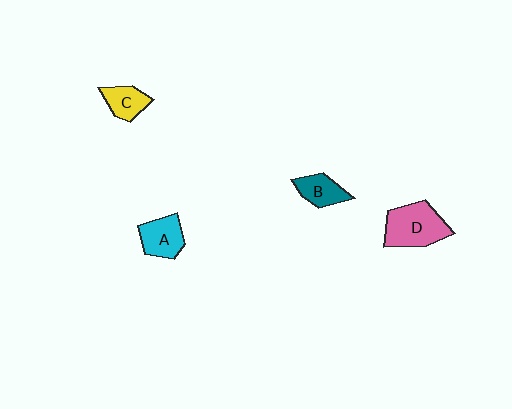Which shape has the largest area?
Shape D (pink).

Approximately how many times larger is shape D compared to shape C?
Approximately 1.9 times.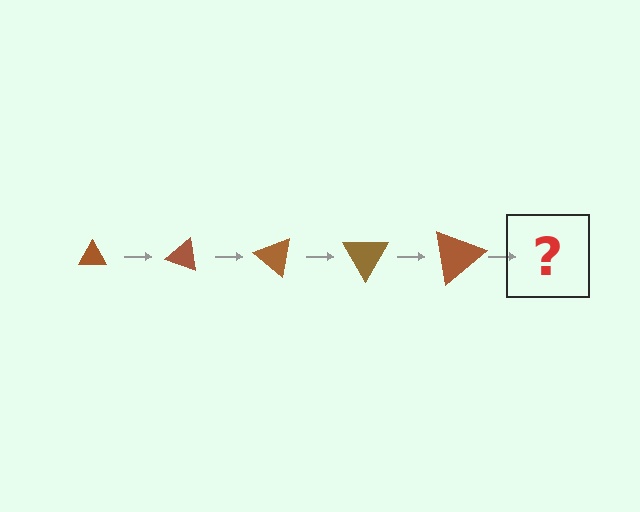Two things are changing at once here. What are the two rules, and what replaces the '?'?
The two rules are that the triangle grows larger each step and it rotates 20 degrees each step. The '?' should be a triangle, larger than the previous one and rotated 100 degrees from the start.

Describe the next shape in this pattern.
It should be a triangle, larger than the previous one and rotated 100 degrees from the start.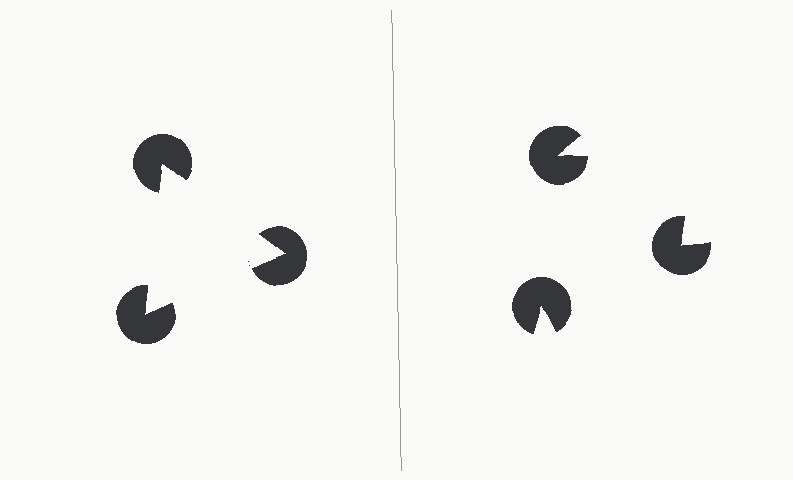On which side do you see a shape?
An illusory triangle appears on the left side. On the right side the wedge cuts are rotated, so no coherent shape forms.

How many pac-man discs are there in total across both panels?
6 — 3 on each side.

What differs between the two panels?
The pac-man discs are positioned identically on both sides; only the wedge orientations differ. On the left they align to a triangle; on the right they are misaligned.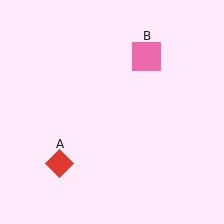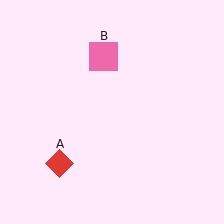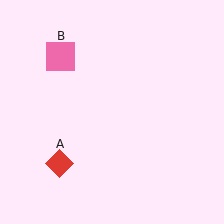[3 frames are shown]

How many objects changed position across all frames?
1 object changed position: pink square (object B).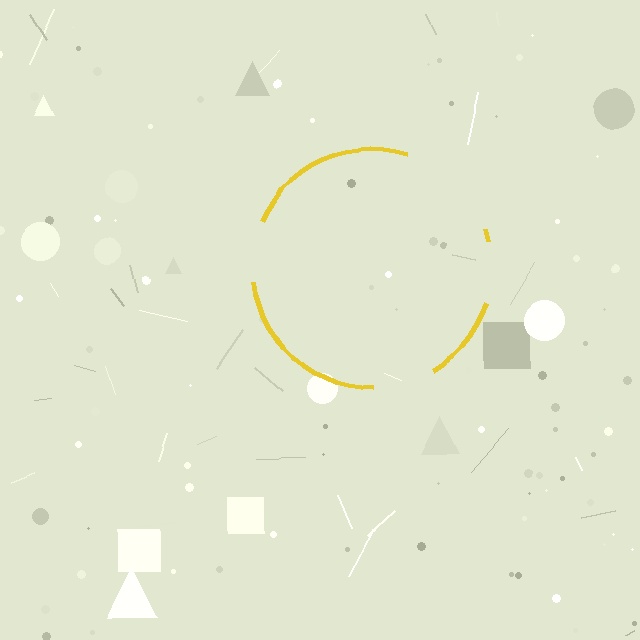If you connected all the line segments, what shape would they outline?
They would outline a circle.